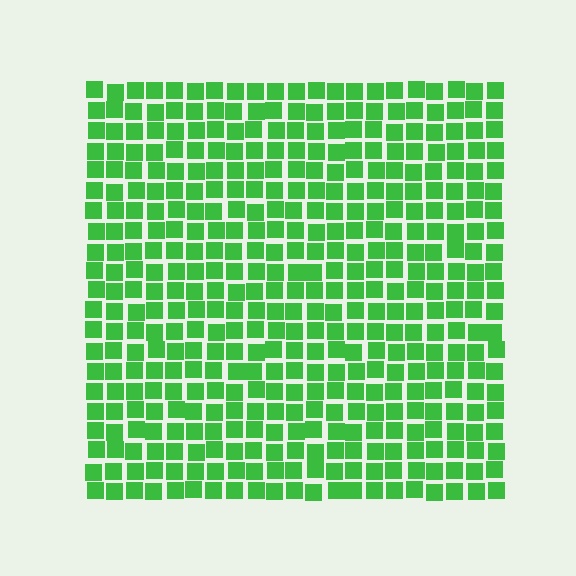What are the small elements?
The small elements are squares.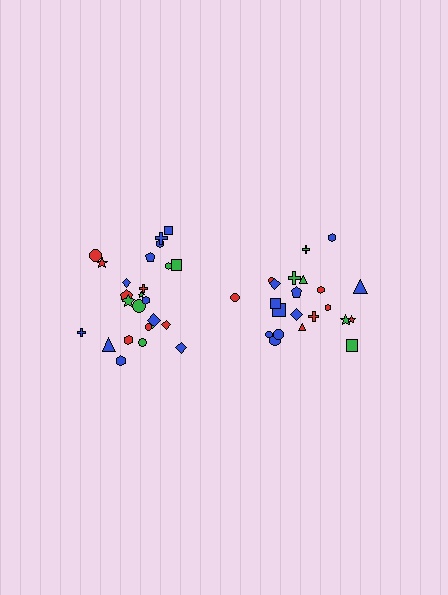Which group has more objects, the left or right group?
The left group.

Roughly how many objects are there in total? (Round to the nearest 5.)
Roughly 45 objects in total.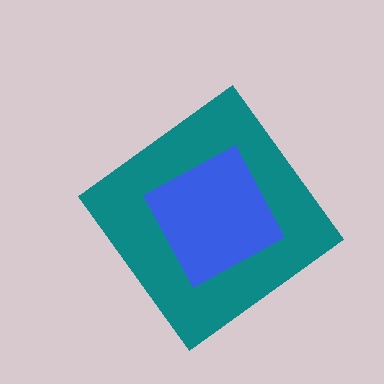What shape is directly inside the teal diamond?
The blue square.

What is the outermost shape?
The teal diamond.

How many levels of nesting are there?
2.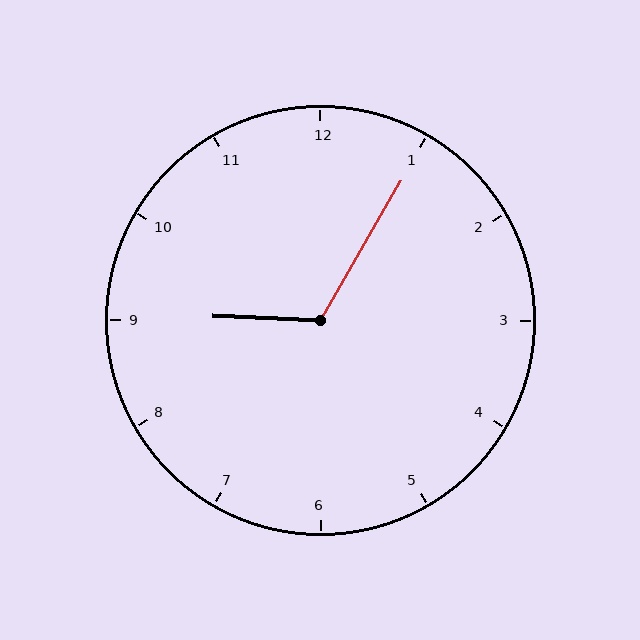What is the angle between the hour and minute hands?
Approximately 118 degrees.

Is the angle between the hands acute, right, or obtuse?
It is obtuse.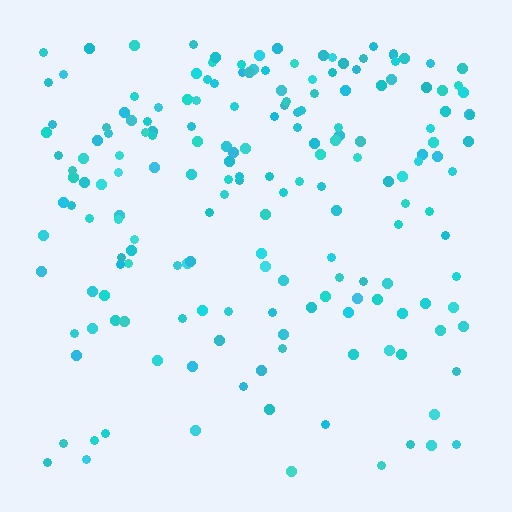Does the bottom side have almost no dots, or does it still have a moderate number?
Still a moderate number, just noticeably fewer than the top.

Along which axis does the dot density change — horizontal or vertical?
Vertical.